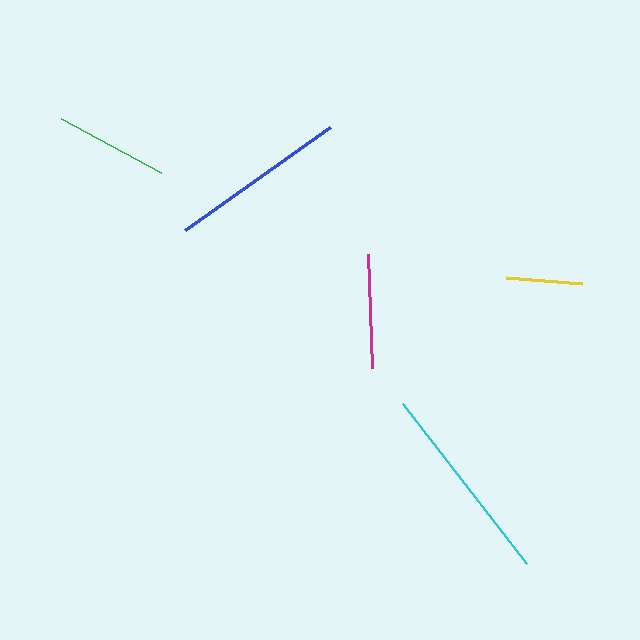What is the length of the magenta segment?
The magenta segment is approximately 114 pixels long.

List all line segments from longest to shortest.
From longest to shortest: cyan, blue, magenta, green, yellow.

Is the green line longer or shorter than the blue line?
The blue line is longer than the green line.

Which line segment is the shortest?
The yellow line is the shortest at approximately 76 pixels.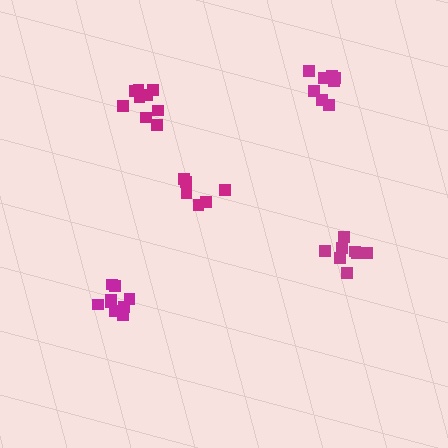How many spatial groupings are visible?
There are 5 spatial groupings.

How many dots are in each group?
Group 1: 9 dots, Group 2: 8 dots, Group 3: 9 dots, Group 4: 6 dots, Group 5: 8 dots (40 total).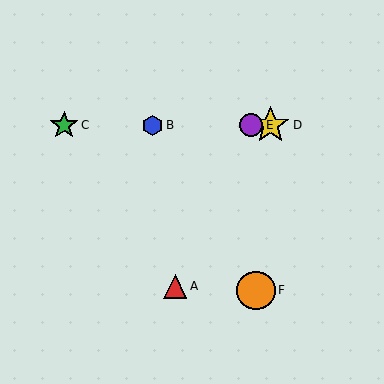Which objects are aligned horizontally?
Objects B, C, D, E are aligned horizontally.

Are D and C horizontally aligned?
Yes, both are at y≈125.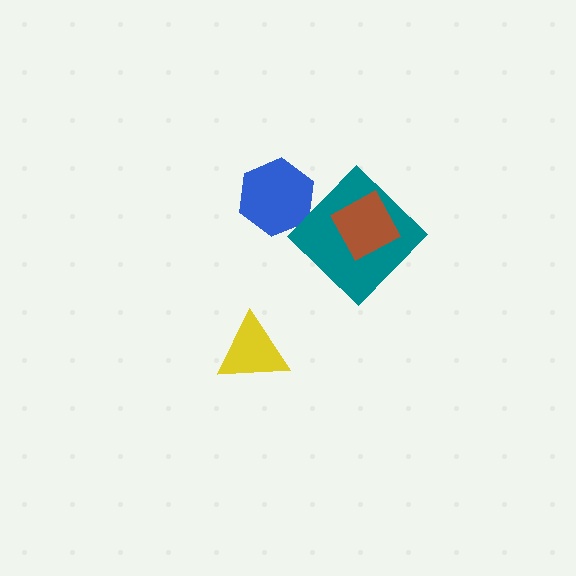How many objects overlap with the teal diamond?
1 object overlaps with the teal diamond.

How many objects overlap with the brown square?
1 object overlaps with the brown square.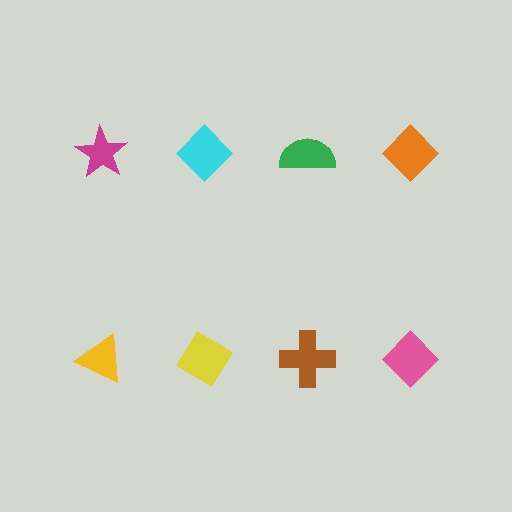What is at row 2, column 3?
A brown cross.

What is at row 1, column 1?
A magenta star.